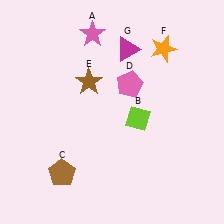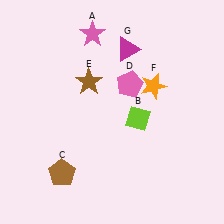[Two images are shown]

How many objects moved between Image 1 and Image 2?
1 object moved between the two images.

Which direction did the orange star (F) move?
The orange star (F) moved down.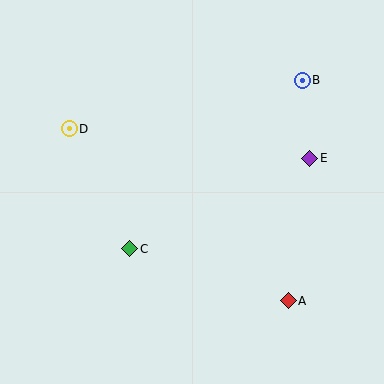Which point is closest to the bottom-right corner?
Point A is closest to the bottom-right corner.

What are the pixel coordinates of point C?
Point C is at (130, 249).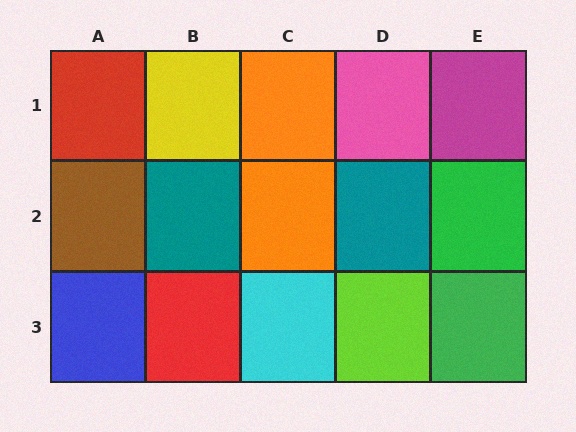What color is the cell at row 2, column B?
Teal.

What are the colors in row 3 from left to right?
Blue, red, cyan, lime, green.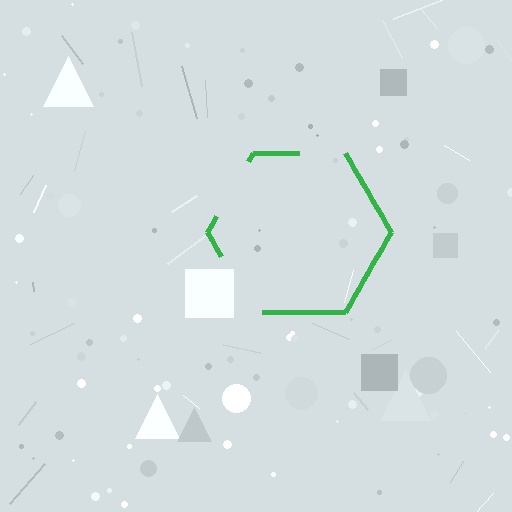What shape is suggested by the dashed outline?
The dashed outline suggests a hexagon.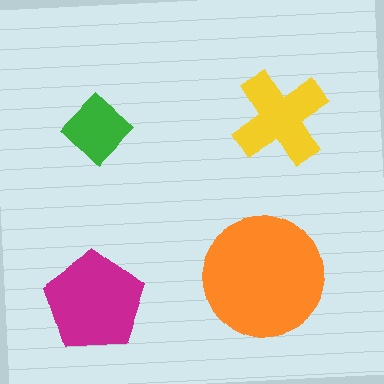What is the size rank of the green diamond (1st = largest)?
4th.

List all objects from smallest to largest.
The green diamond, the yellow cross, the magenta pentagon, the orange circle.